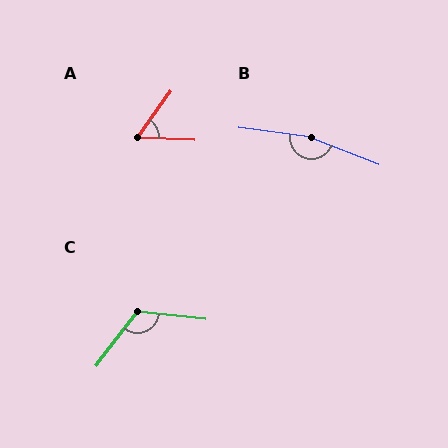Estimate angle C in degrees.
Approximately 121 degrees.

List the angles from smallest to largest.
A (57°), C (121°), B (166°).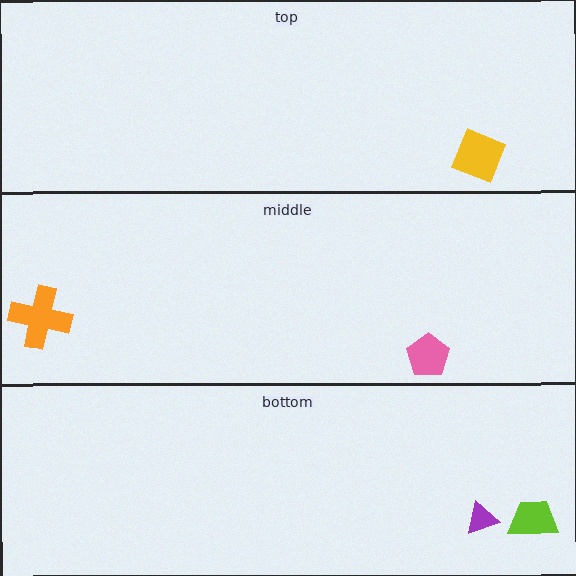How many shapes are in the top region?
1.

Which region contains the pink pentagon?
The middle region.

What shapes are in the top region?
The yellow diamond.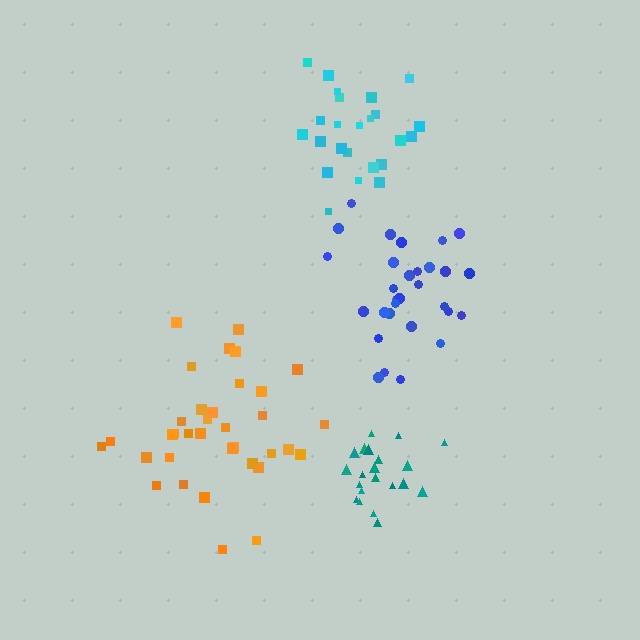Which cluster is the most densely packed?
Blue.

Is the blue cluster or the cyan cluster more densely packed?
Blue.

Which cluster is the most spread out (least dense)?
Cyan.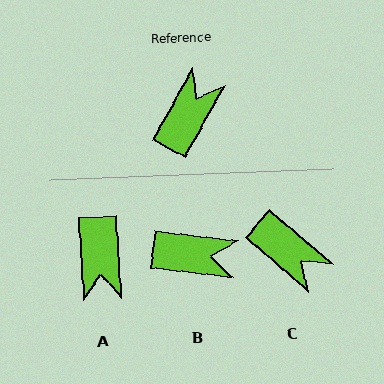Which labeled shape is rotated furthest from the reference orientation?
A, about 148 degrees away.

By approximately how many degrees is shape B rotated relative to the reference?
Approximately 69 degrees clockwise.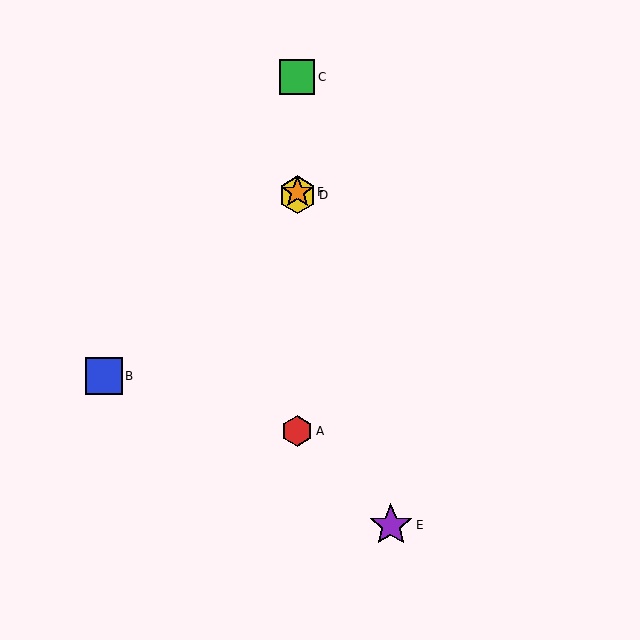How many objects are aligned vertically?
4 objects (A, C, D, F) are aligned vertically.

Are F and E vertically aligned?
No, F is at x≈297 and E is at x≈391.